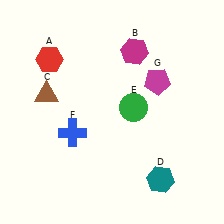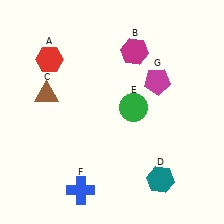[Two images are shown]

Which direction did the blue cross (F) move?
The blue cross (F) moved down.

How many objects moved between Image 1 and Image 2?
1 object moved between the two images.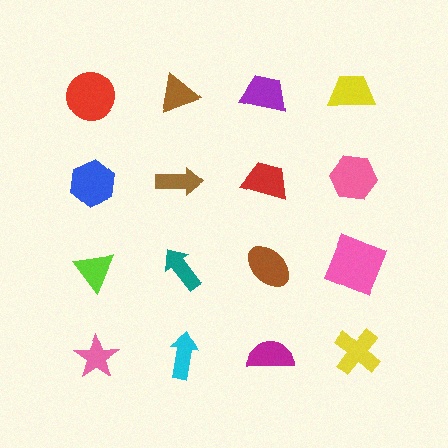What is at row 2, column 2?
A brown arrow.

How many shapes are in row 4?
4 shapes.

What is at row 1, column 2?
A brown triangle.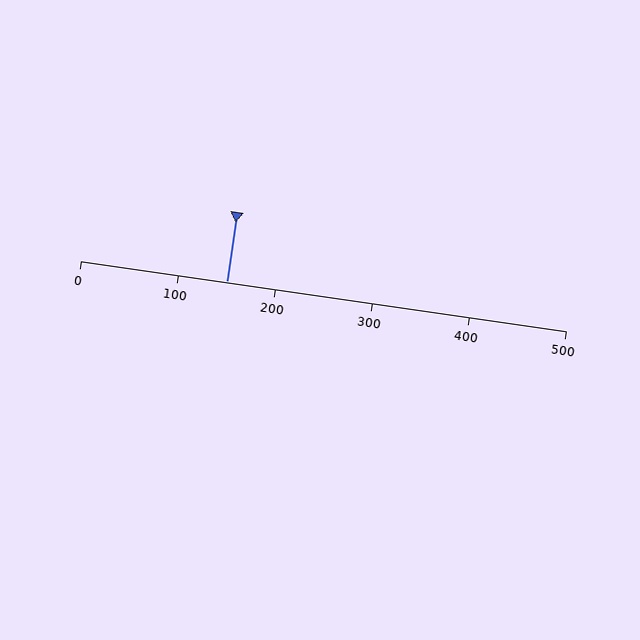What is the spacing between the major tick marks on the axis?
The major ticks are spaced 100 apart.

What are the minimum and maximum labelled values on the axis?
The axis runs from 0 to 500.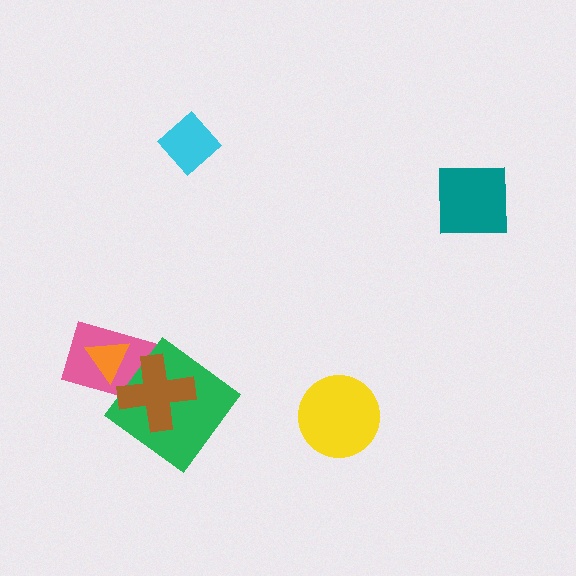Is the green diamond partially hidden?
Yes, it is partially covered by another shape.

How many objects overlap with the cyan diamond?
0 objects overlap with the cyan diamond.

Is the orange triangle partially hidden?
No, no other shape covers it.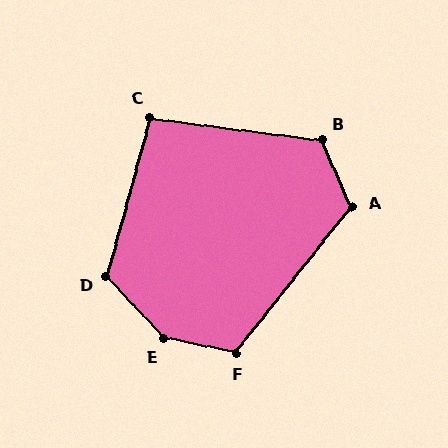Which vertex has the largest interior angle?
E, at approximately 144 degrees.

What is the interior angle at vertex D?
Approximately 121 degrees (obtuse).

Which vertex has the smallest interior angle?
C, at approximately 98 degrees.